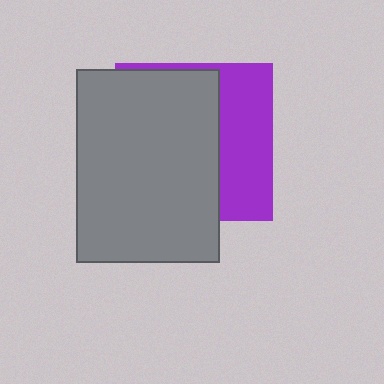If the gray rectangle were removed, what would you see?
You would see the complete purple square.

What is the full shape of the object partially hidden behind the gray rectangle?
The partially hidden object is a purple square.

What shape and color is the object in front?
The object in front is a gray rectangle.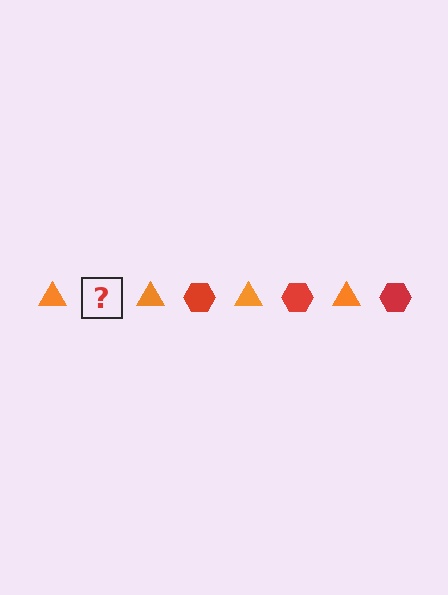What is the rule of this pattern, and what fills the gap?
The rule is that the pattern alternates between orange triangle and red hexagon. The gap should be filled with a red hexagon.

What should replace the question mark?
The question mark should be replaced with a red hexagon.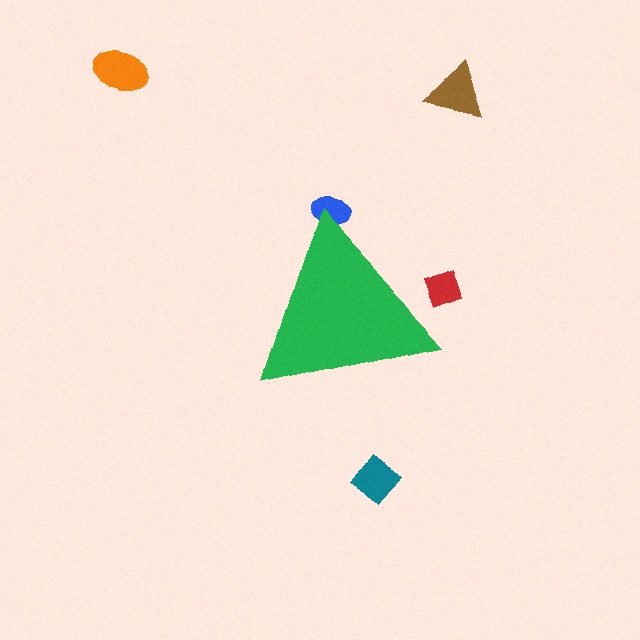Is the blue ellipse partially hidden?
Yes, the blue ellipse is partially hidden behind the green triangle.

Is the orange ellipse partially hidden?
No, the orange ellipse is fully visible.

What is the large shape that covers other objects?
A green triangle.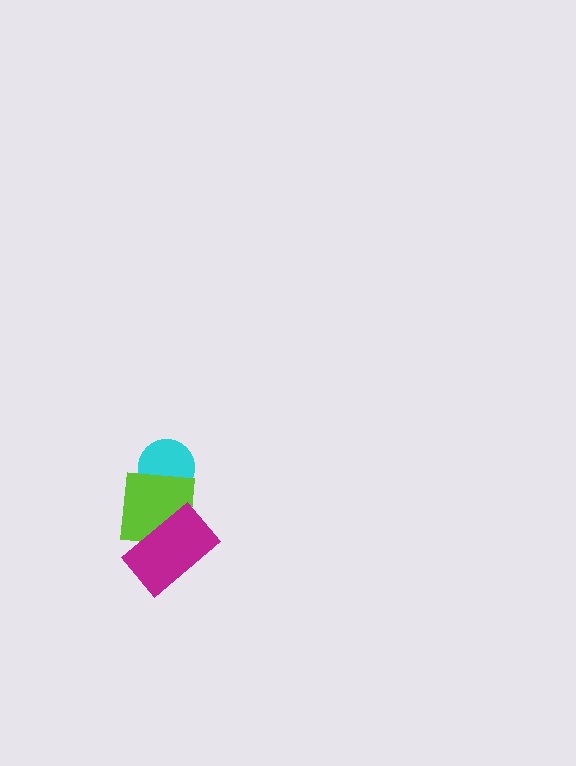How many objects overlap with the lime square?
2 objects overlap with the lime square.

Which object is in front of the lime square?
The magenta rectangle is in front of the lime square.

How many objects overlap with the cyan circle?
1 object overlaps with the cyan circle.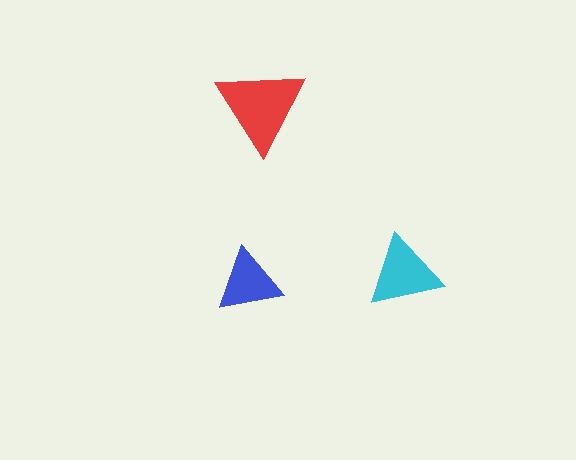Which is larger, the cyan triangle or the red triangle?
The red one.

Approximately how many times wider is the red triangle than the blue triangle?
About 1.5 times wider.